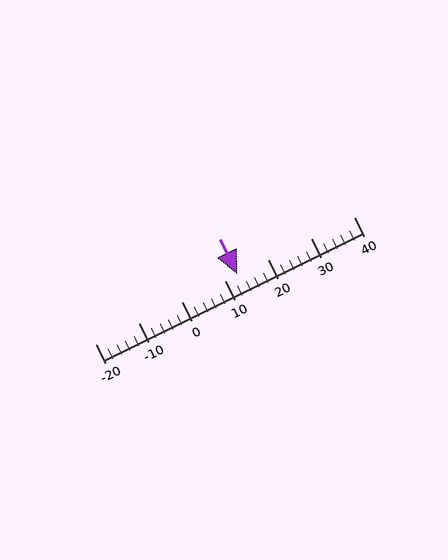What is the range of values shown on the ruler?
The ruler shows values from -20 to 40.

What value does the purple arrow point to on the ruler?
The purple arrow points to approximately 13.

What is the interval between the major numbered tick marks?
The major tick marks are spaced 10 units apart.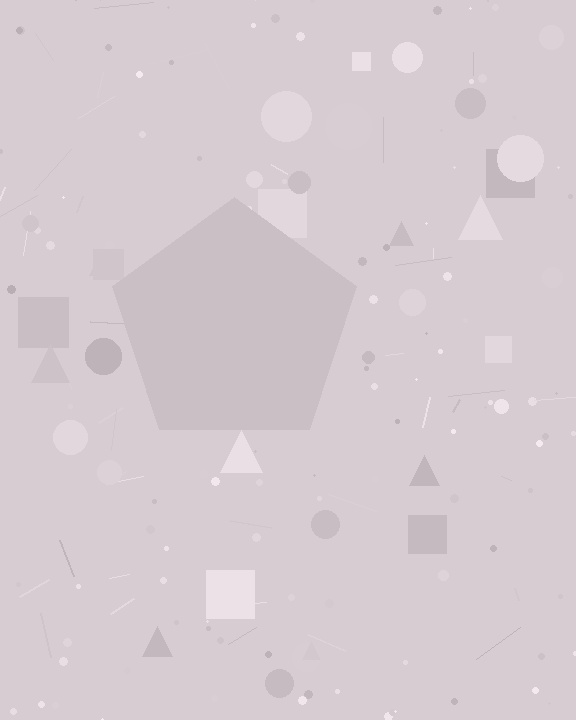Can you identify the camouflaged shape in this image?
The camouflaged shape is a pentagon.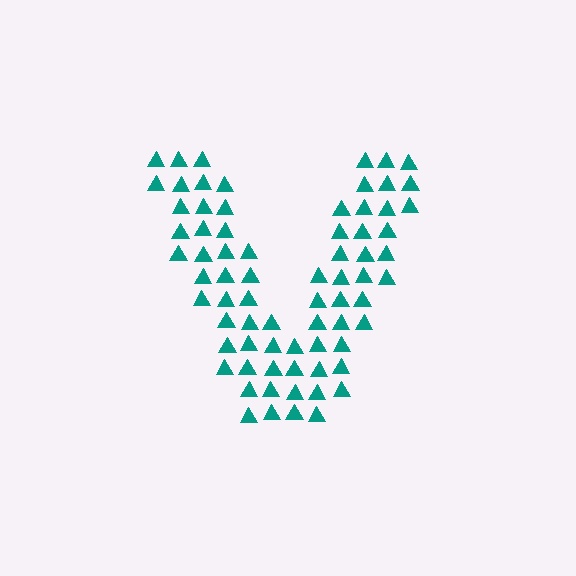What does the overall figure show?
The overall figure shows the letter V.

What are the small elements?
The small elements are triangles.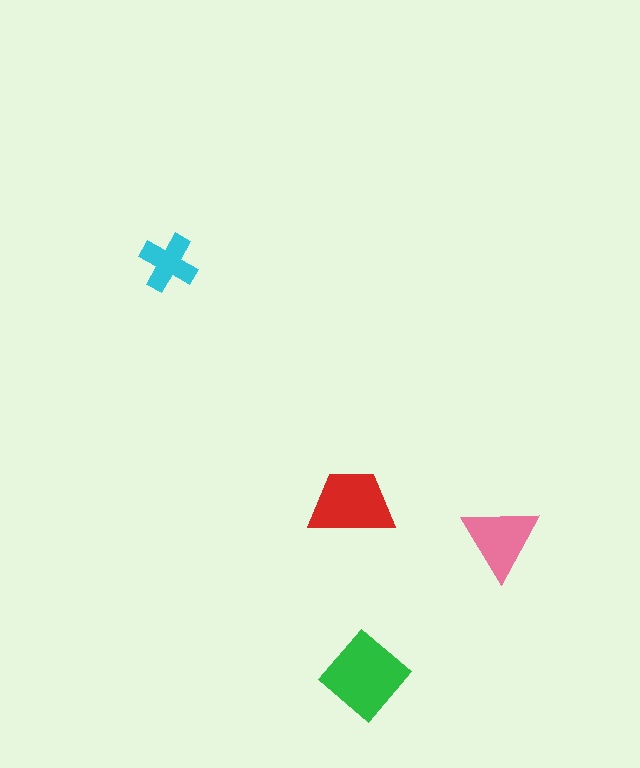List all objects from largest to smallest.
The green diamond, the red trapezoid, the pink triangle, the cyan cross.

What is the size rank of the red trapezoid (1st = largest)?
2nd.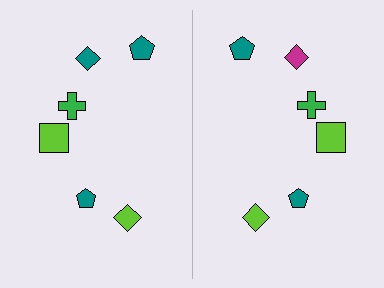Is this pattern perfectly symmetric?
No, the pattern is not perfectly symmetric. The magenta diamond on the right side breaks the symmetry — its mirror counterpart is teal.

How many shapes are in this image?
There are 12 shapes in this image.